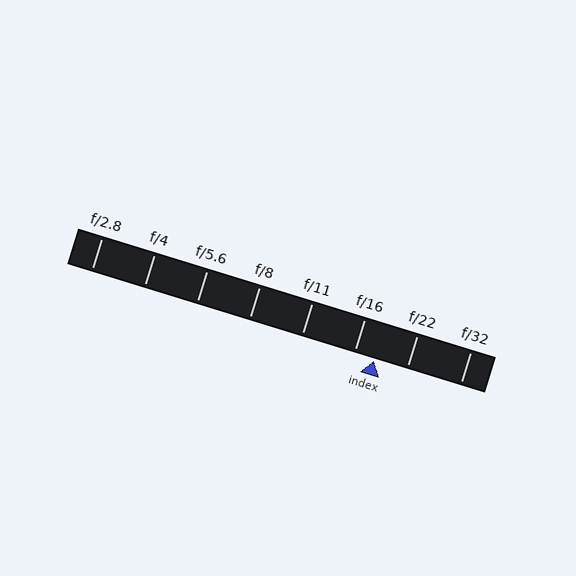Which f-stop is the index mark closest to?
The index mark is closest to f/16.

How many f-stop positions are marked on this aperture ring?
There are 8 f-stop positions marked.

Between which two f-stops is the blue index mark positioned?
The index mark is between f/16 and f/22.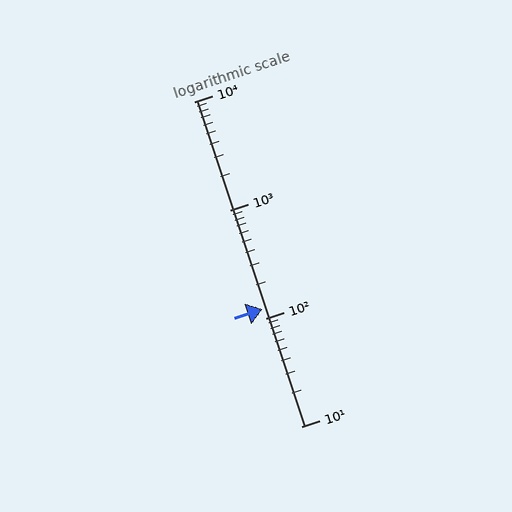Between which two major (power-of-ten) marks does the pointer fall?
The pointer is between 100 and 1000.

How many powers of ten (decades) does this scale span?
The scale spans 3 decades, from 10 to 10000.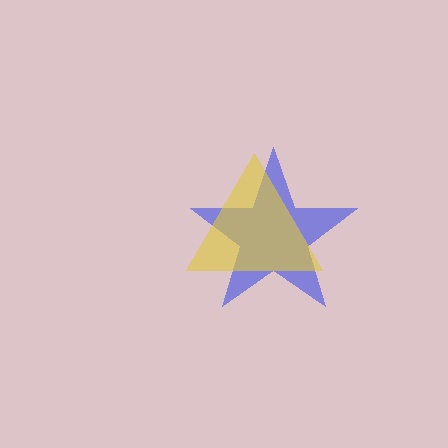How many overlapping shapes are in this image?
There are 2 overlapping shapes in the image.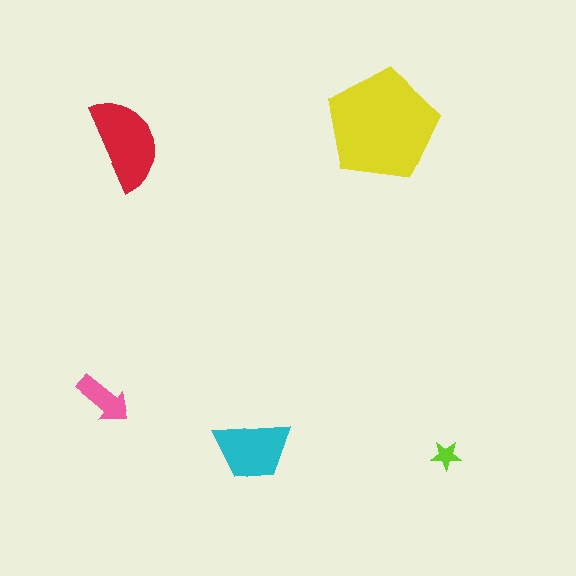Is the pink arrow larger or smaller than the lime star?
Larger.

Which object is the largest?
The yellow pentagon.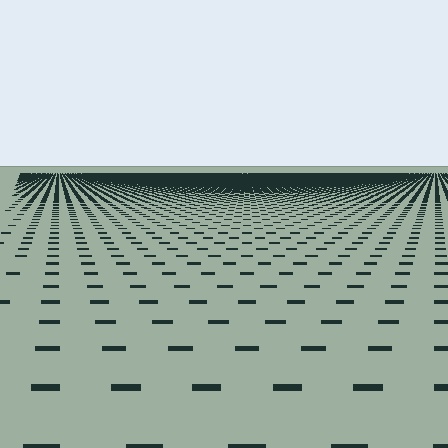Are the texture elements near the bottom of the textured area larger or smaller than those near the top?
Larger. Near the bottom, elements are closer to the viewer and appear at a bigger on-screen size.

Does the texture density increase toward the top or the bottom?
Density increases toward the top.